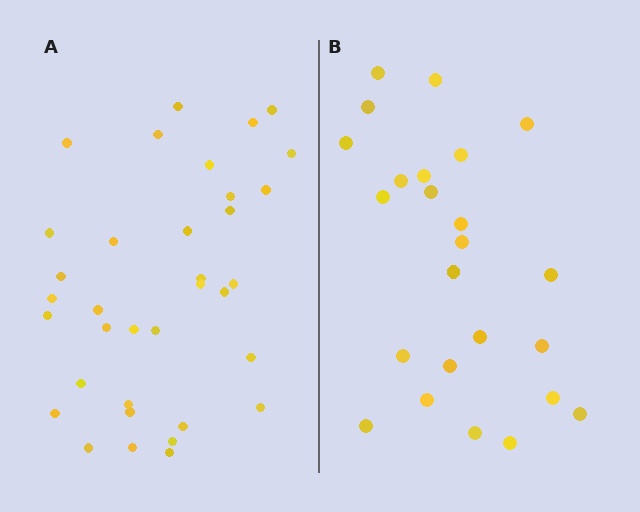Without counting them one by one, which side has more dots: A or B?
Region A (the left region) has more dots.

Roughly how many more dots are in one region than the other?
Region A has roughly 12 or so more dots than region B.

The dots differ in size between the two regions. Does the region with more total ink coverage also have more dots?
No. Region B has more total ink coverage because its dots are larger, but region A actually contains more individual dots. Total area can be misleading — the number of items is what matters here.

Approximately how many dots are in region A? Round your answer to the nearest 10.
About 40 dots. (The exact count is 35, which rounds to 40.)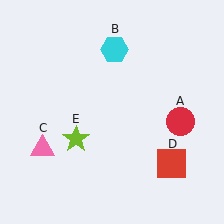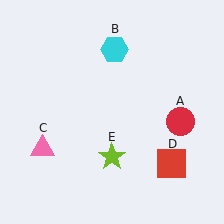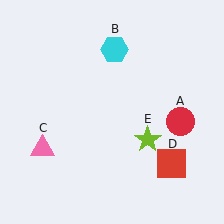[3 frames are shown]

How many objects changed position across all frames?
1 object changed position: lime star (object E).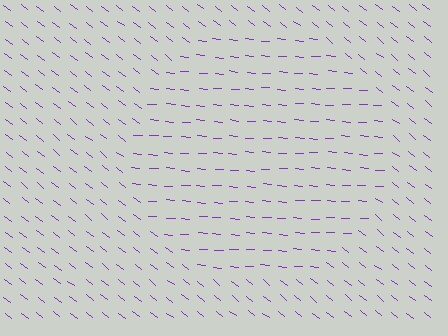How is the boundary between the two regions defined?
The boundary is defined purely by a change in line orientation (approximately 33 degrees difference). All lines are the same color and thickness.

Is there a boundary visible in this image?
Yes, there is a texture boundary formed by a change in line orientation.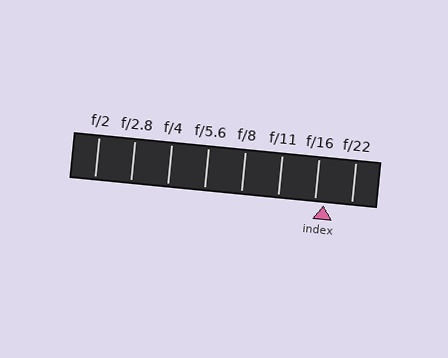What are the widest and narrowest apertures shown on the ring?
The widest aperture shown is f/2 and the narrowest is f/22.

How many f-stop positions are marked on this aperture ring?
There are 8 f-stop positions marked.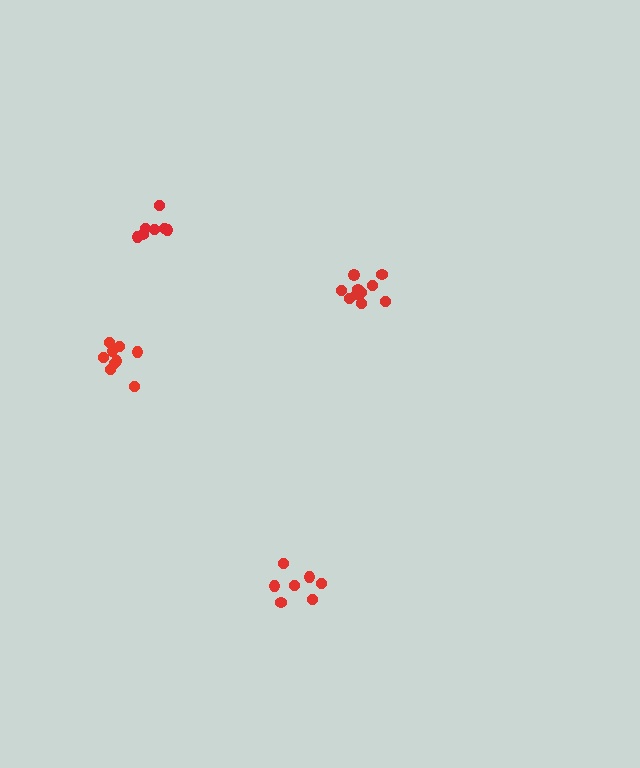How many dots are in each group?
Group 1: 7 dots, Group 2: 7 dots, Group 3: 11 dots, Group 4: 9 dots (34 total).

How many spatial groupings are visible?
There are 4 spatial groupings.